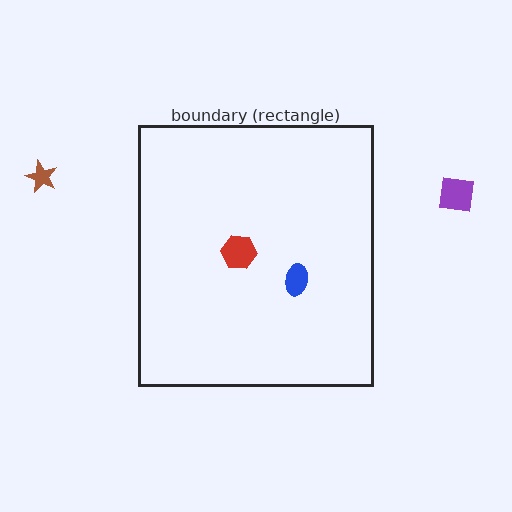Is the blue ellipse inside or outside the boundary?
Inside.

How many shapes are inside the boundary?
2 inside, 2 outside.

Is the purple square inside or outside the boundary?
Outside.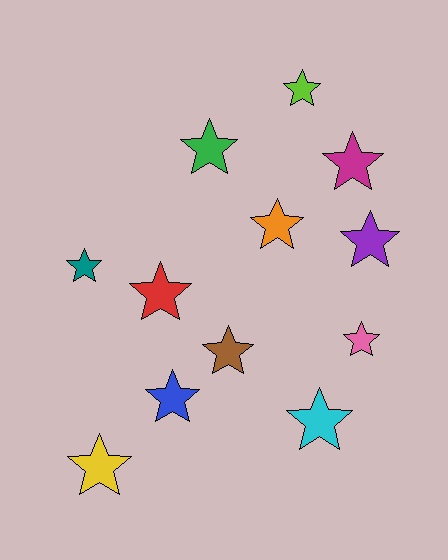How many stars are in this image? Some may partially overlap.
There are 12 stars.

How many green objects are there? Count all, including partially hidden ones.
There is 1 green object.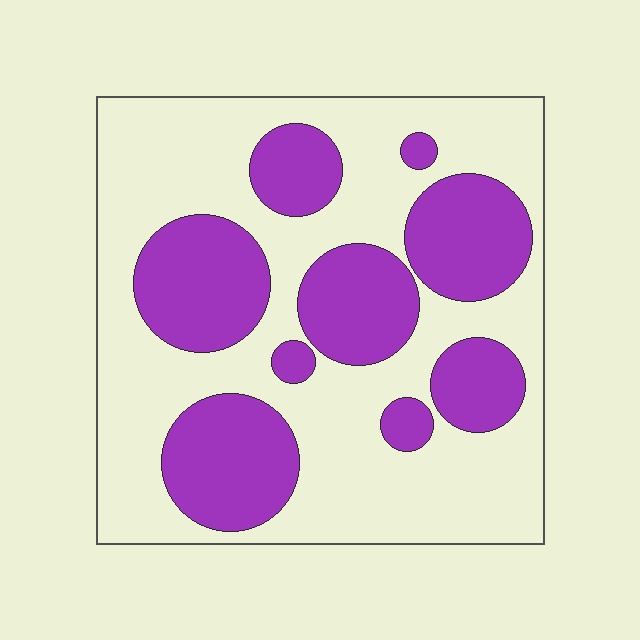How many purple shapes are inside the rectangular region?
9.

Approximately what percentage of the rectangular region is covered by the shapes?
Approximately 35%.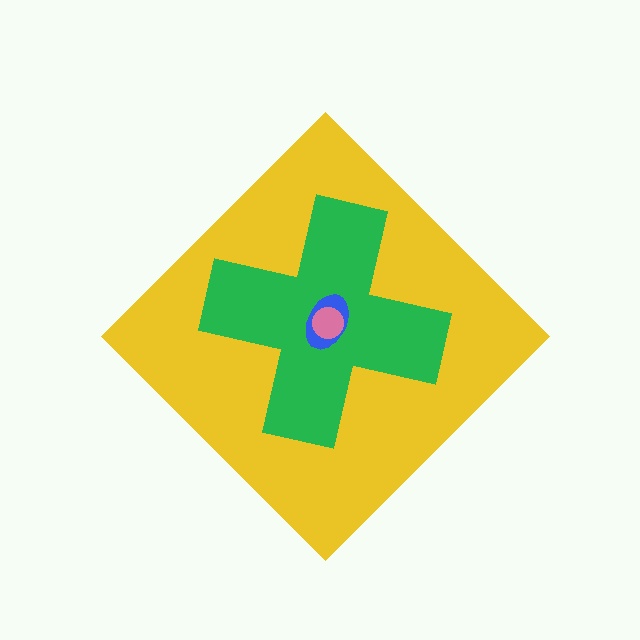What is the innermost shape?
The pink circle.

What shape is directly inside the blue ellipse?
The pink circle.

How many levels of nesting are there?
4.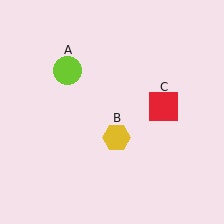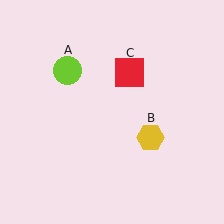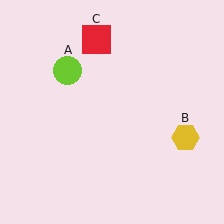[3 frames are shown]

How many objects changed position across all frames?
2 objects changed position: yellow hexagon (object B), red square (object C).